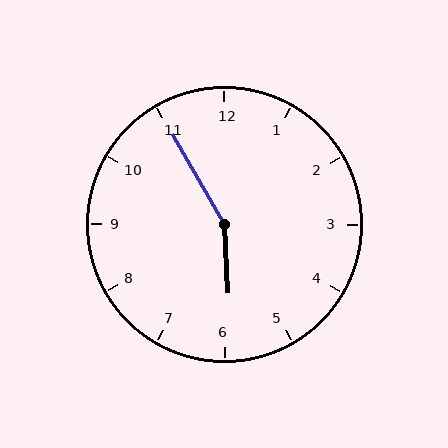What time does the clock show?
5:55.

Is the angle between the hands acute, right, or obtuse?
It is obtuse.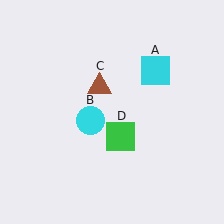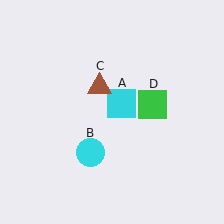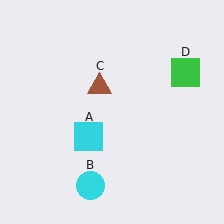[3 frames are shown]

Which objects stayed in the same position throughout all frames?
Brown triangle (object C) remained stationary.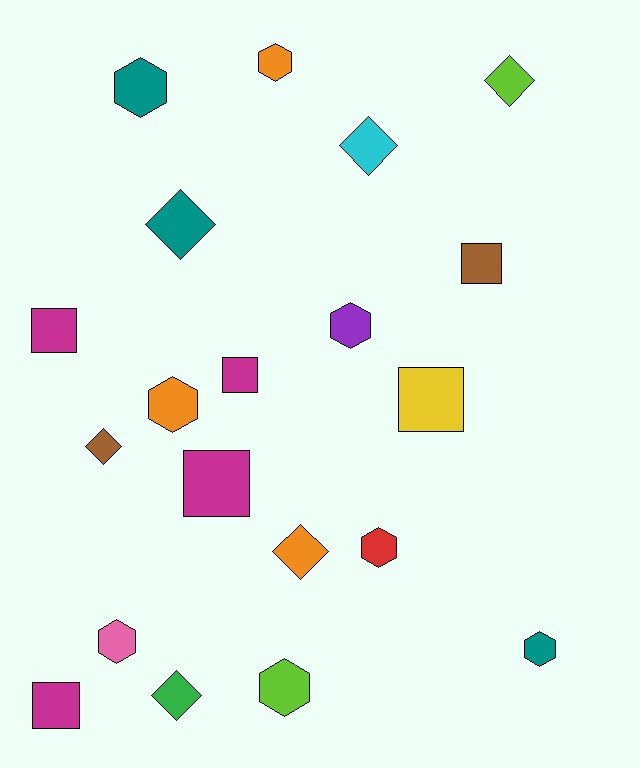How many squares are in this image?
There are 6 squares.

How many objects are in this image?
There are 20 objects.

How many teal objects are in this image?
There are 3 teal objects.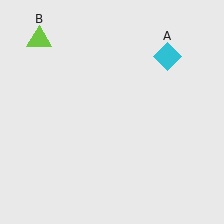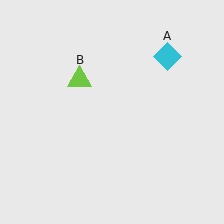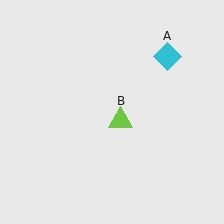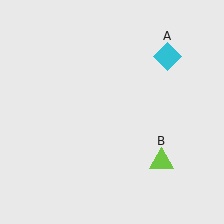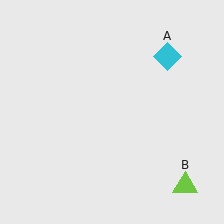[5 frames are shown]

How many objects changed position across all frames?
1 object changed position: lime triangle (object B).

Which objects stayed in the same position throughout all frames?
Cyan diamond (object A) remained stationary.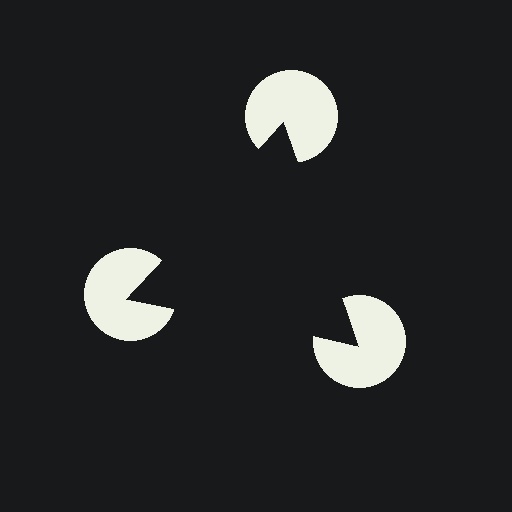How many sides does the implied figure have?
3 sides.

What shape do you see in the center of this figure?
An illusory triangle — its edges are inferred from the aligned wedge cuts in the pac-man discs, not physically drawn.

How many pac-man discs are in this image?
There are 3 — one at each vertex of the illusory triangle.